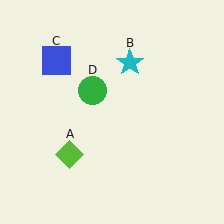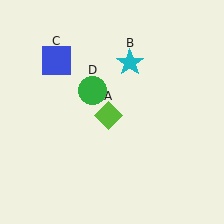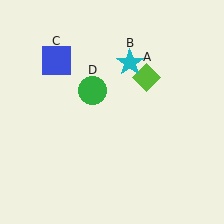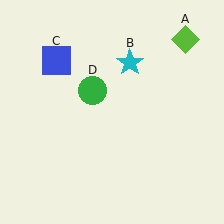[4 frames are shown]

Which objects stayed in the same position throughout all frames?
Cyan star (object B) and blue square (object C) and green circle (object D) remained stationary.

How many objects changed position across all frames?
1 object changed position: lime diamond (object A).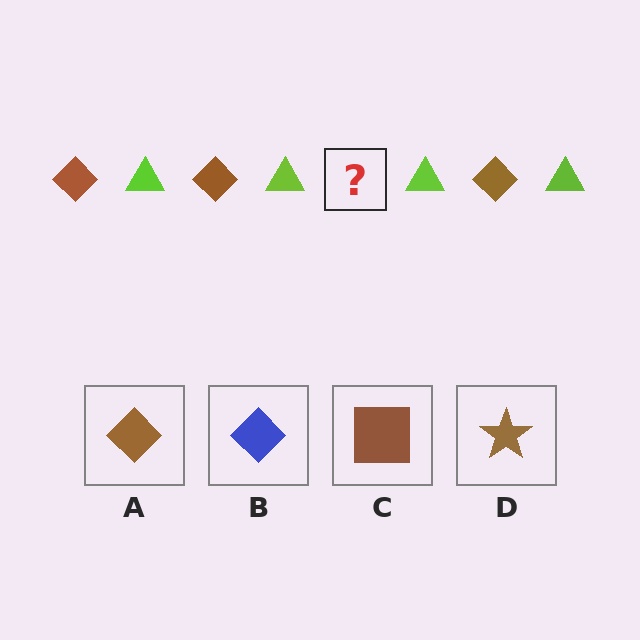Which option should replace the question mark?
Option A.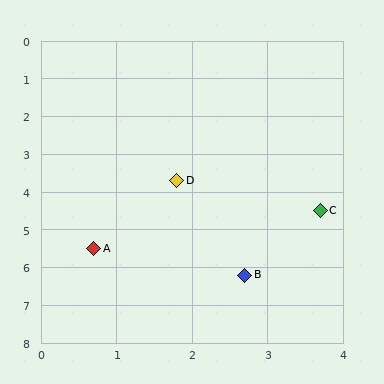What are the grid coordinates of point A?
Point A is at approximately (0.7, 5.5).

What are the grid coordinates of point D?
Point D is at approximately (1.8, 3.7).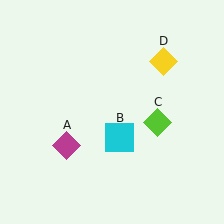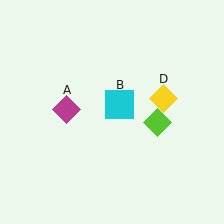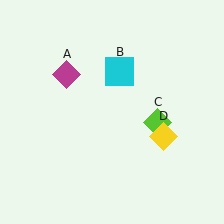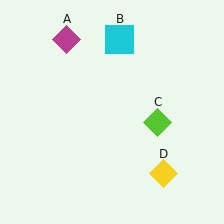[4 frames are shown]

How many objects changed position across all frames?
3 objects changed position: magenta diamond (object A), cyan square (object B), yellow diamond (object D).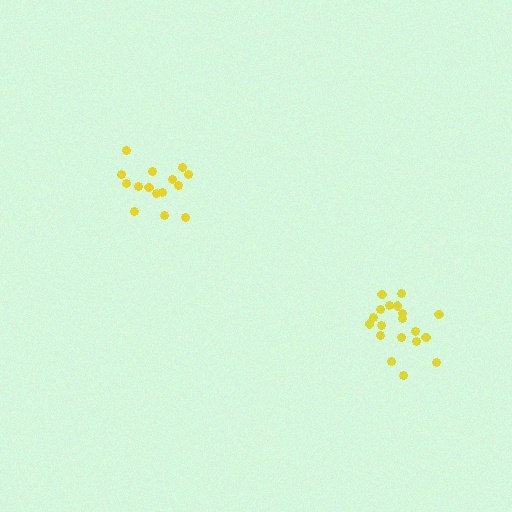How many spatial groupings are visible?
There are 2 spatial groupings.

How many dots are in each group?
Group 1: 15 dots, Group 2: 19 dots (34 total).